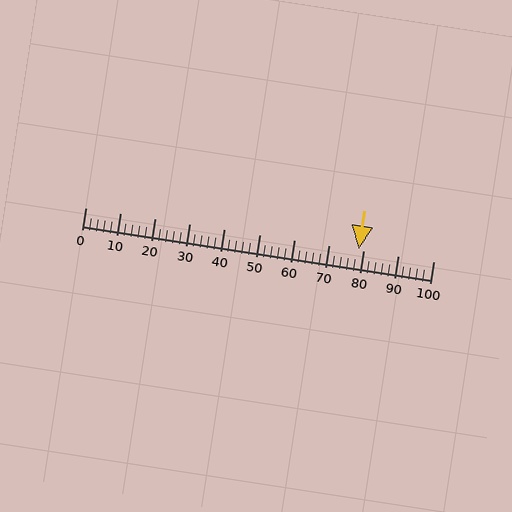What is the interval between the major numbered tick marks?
The major tick marks are spaced 10 units apart.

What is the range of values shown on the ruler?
The ruler shows values from 0 to 100.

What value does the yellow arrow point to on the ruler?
The yellow arrow points to approximately 78.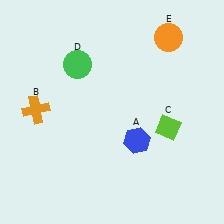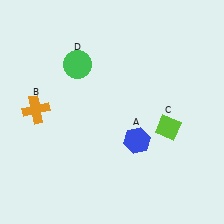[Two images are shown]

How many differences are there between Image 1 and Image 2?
There is 1 difference between the two images.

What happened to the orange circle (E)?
The orange circle (E) was removed in Image 2. It was in the top-right area of Image 1.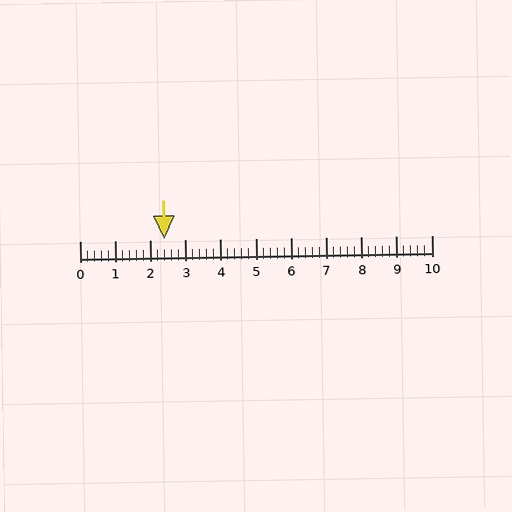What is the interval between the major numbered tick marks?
The major tick marks are spaced 1 units apart.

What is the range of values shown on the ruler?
The ruler shows values from 0 to 10.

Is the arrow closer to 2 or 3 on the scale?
The arrow is closer to 2.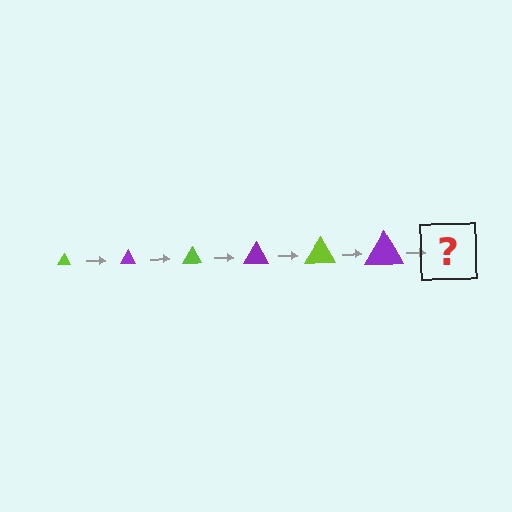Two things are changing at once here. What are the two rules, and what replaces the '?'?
The two rules are that the triangle grows larger each step and the color cycles through lime and purple. The '?' should be a lime triangle, larger than the previous one.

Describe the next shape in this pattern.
It should be a lime triangle, larger than the previous one.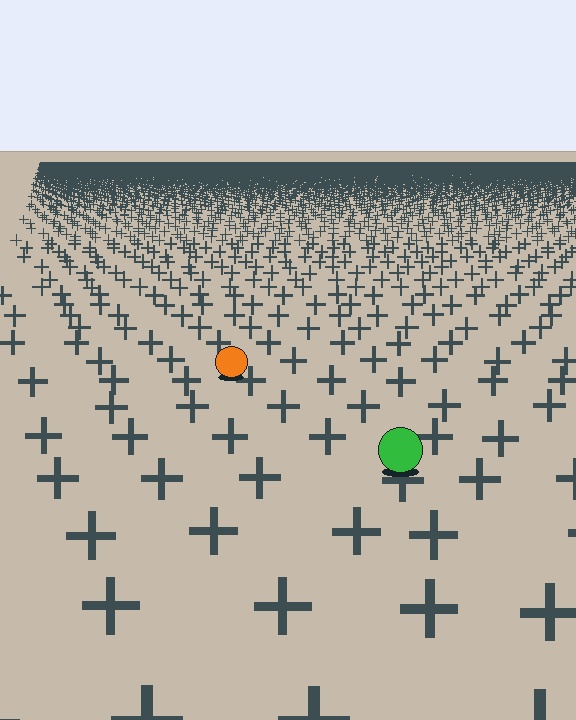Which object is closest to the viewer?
The green circle is closest. The texture marks near it are larger and more spread out.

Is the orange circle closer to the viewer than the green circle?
No. The green circle is closer — you can tell from the texture gradient: the ground texture is coarser near it.